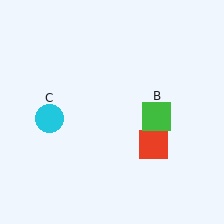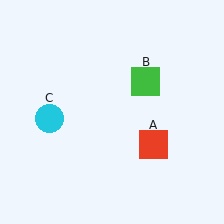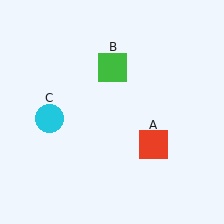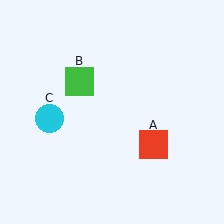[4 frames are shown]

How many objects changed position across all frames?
1 object changed position: green square (object B).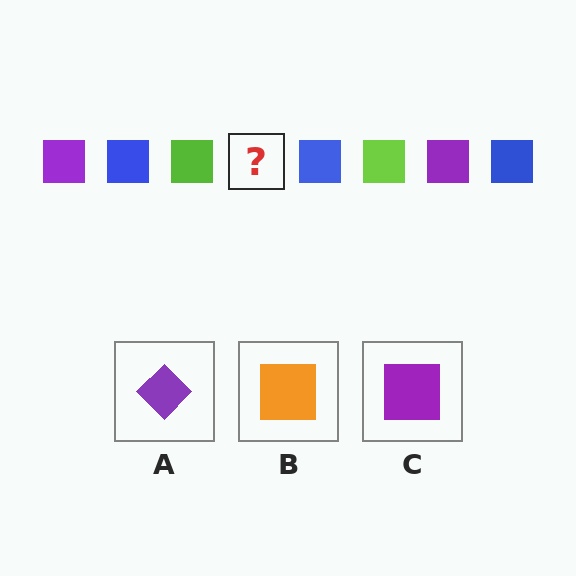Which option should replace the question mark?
Option C.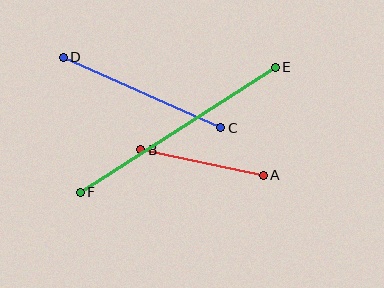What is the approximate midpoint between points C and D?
The midpoint is at approximately (142, 92) pixels.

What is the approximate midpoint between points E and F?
The midpoint is at approximately (178, 130) pixels.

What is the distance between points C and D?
The distance is approximately 173 pixels.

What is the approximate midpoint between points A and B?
The midpoint is at approximately (202, 163) pixels.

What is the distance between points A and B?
The distance is approximately 125 pixels.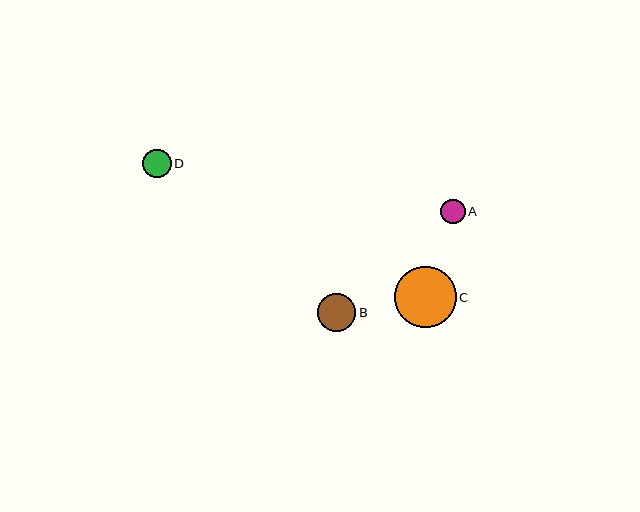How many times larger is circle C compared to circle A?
Circle C is approximately 2.5 times the size of circle A.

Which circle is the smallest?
Circle A is the smallest with a size of approximately 24 pixels.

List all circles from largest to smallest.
From largest to smallest: C, B, D, A.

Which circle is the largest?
Circle C is the largest with a size of approximately 61 pixels.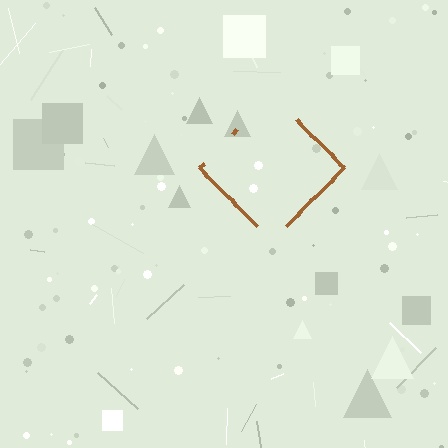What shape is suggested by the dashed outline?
The dashed outline suggests a diamond.